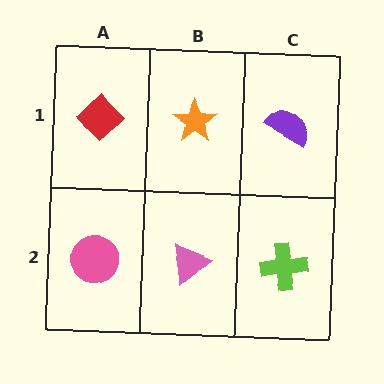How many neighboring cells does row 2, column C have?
2.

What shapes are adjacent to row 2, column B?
An orange star (row 1, column B), a pink circle (row 2, column A), a lime cross (row 2, column C).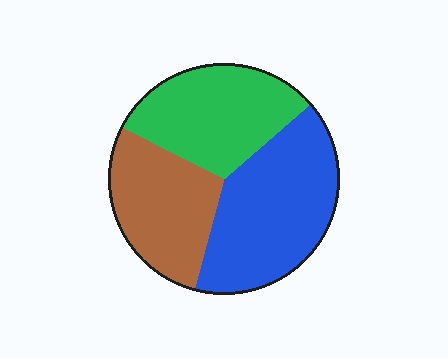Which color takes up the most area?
Blue, at roughly 40%.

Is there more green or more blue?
Blue.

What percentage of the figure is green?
Green covers around 30% of the figure.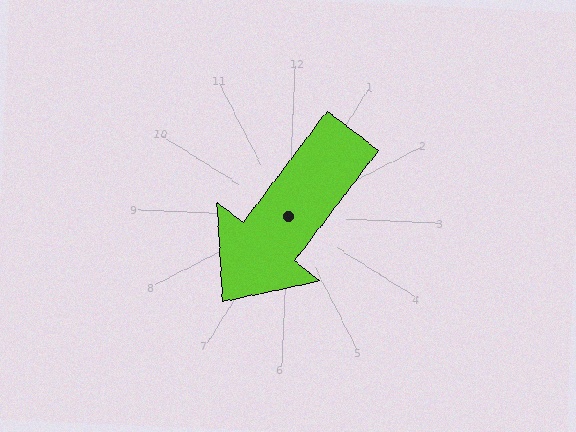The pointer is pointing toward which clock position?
Roughly 7 o'clock.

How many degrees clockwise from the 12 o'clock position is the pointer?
Approximately 215 degrees.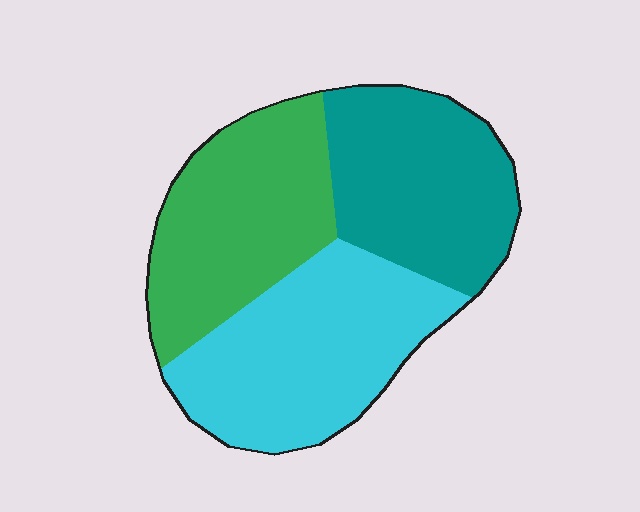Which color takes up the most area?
Cyan, at roughly 35%.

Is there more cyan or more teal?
Cyan.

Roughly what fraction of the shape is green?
Green takes up about one third (1/3) of the shape.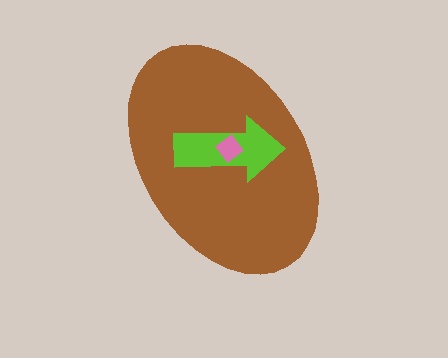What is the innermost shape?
The pink diamond.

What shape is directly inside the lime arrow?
The pink diamond.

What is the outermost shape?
The brown ellipse.